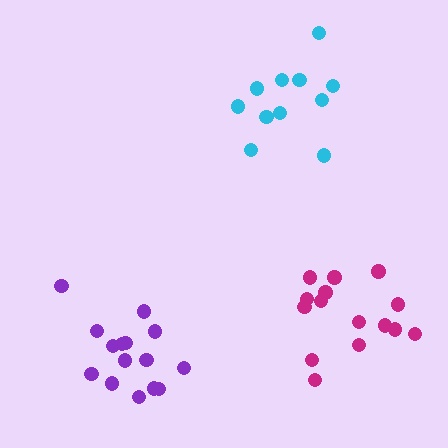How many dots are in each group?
Group 1: 15 dots, Group 2: 15 dots, Group 3: 11 dots (41 total).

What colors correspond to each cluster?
The clusters are colored: magenta, purple, cyan.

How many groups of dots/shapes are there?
There are 3 groups.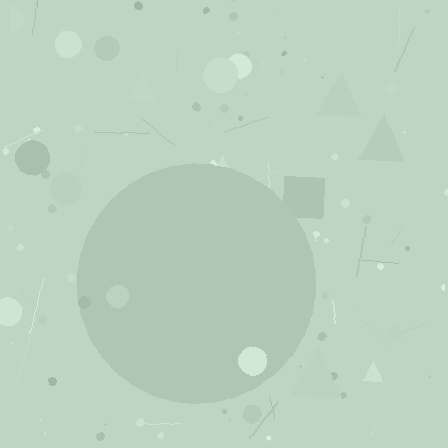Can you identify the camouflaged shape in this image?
The camouflaged shape is a circle.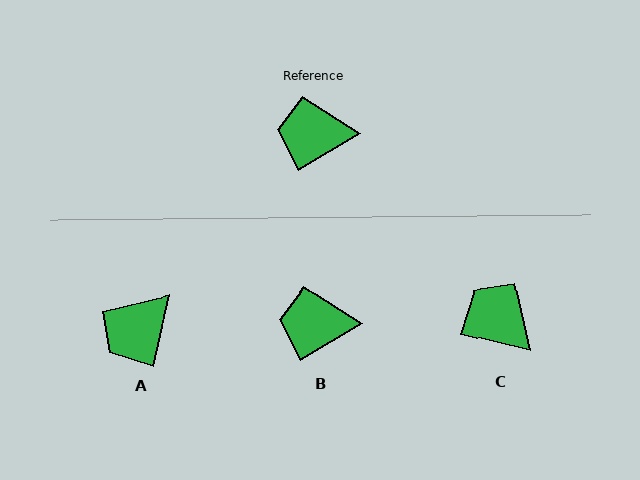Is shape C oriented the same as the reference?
No, it is off by about 44 degrees.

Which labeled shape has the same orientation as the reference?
B.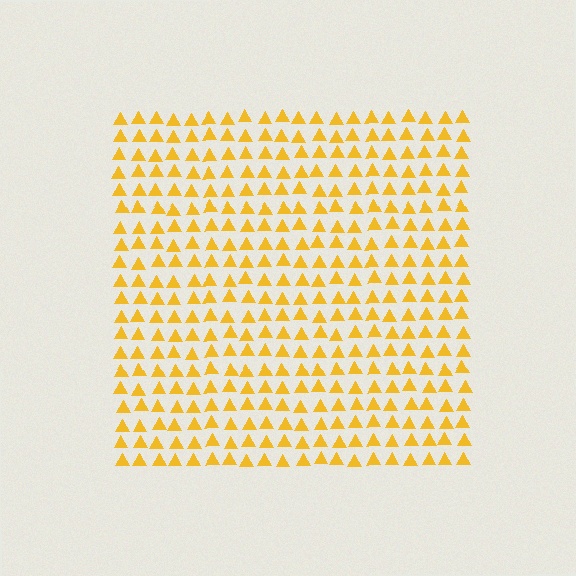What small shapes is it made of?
It is made of small triangles.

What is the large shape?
The large shape is a square.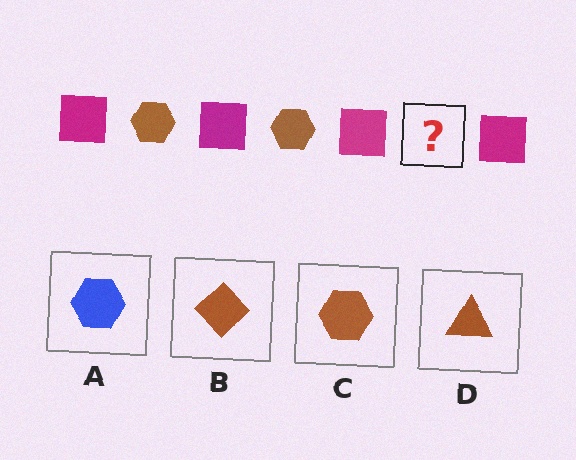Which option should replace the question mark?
Option C.